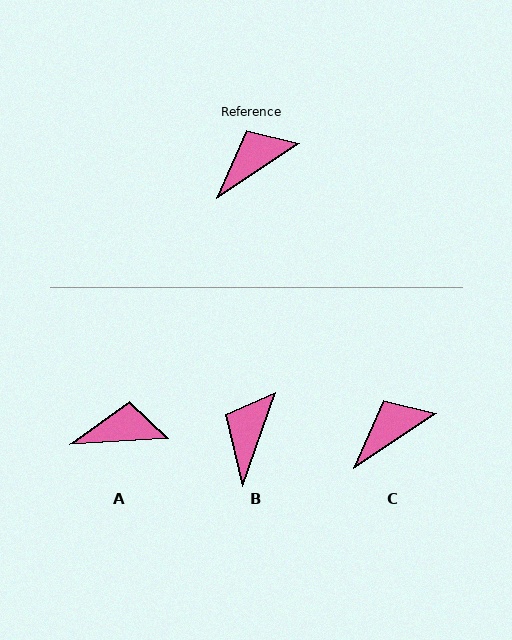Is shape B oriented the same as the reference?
No, it is off by about 37 degrees.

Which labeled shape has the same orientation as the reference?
C.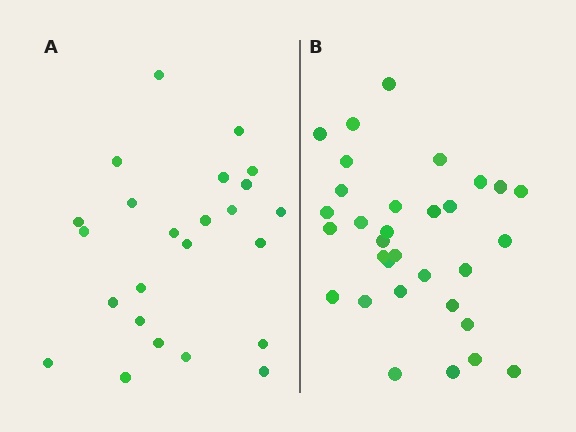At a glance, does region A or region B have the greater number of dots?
Region B (the right region) has more dots.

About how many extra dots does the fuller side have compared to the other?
Region B has roughly 8 or so more dots than region A.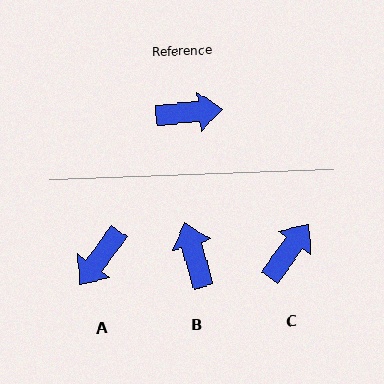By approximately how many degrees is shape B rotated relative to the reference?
Approximately 101 degrees counter-clockwise.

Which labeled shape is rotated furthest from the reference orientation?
A, about 132 degrees away.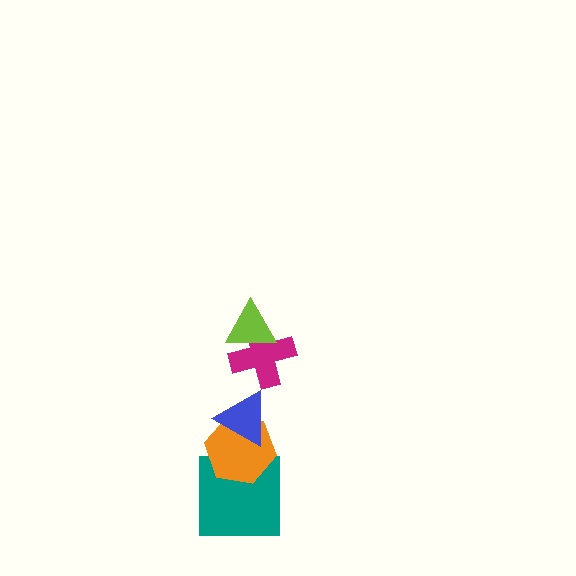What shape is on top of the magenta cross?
The lime triangle is on top of the magenta cross.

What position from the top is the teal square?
The teal square is 5th from the top.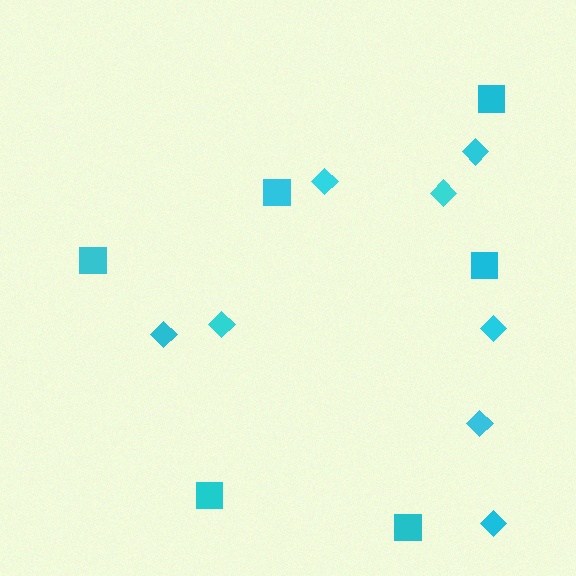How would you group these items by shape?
There are 2 groups: one group of diamonds (8) and one group of squares (6).